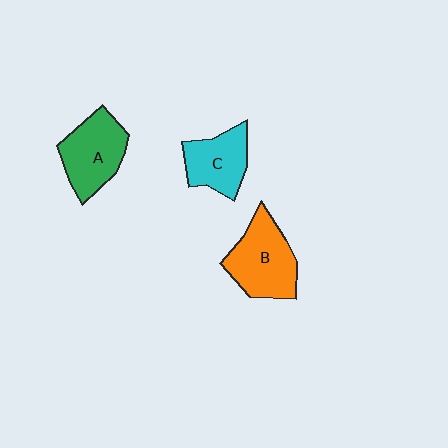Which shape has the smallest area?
Shape C (cyan).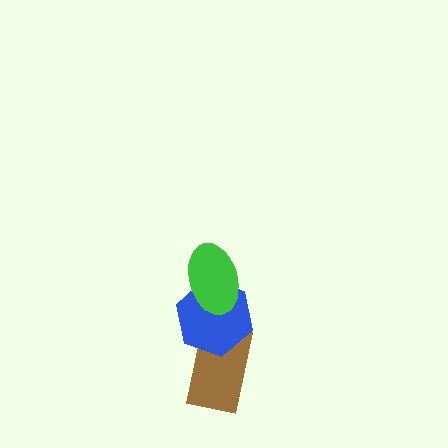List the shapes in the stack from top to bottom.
From top to bottom: the green ellipse, the blue hexagon, the brown rectangle.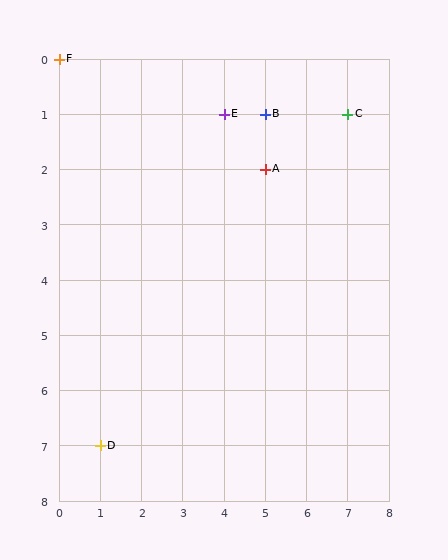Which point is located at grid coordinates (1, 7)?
Point D is at (1, 7).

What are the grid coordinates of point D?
Point D is at grid coordinates (1, 7).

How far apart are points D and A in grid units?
Points D and A are 4 columns and 5 rows apart (about 6.4 grid units diagonally).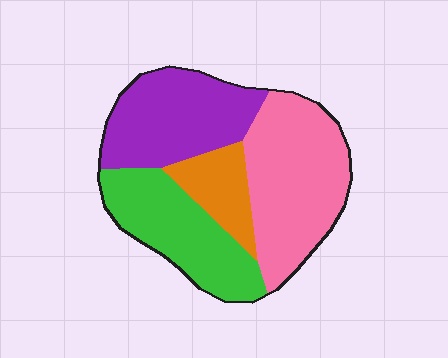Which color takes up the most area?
Pink, at roughly 35%.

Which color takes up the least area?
Orange, at roughly 10%.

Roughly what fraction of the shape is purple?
Purple takes up about one quarter (1/4) of the shape.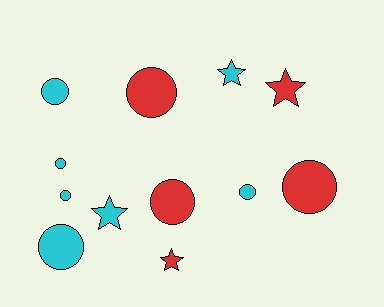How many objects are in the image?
There are 12 objects.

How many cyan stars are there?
There are 2 cyan stars.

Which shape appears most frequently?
Circle, with 8 objects.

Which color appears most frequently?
Cyan, with 7 objects.